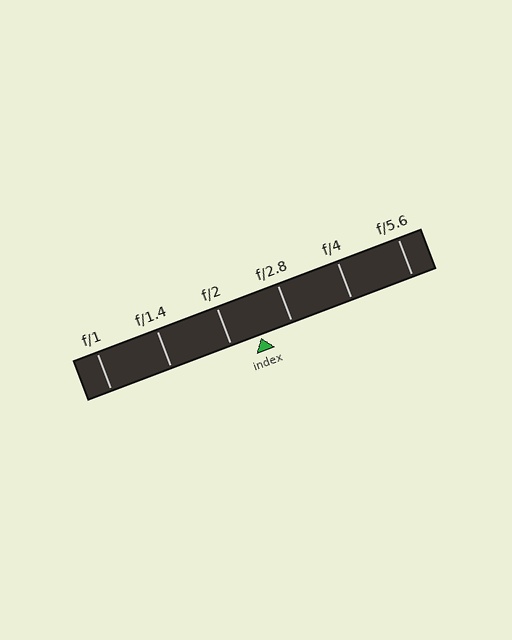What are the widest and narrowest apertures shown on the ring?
The widest aperture shown is f/1 and the narrowest is f/5.6.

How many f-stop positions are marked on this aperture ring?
There are 6 f-stop positions marked.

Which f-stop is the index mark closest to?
The index mark is closest to f/2.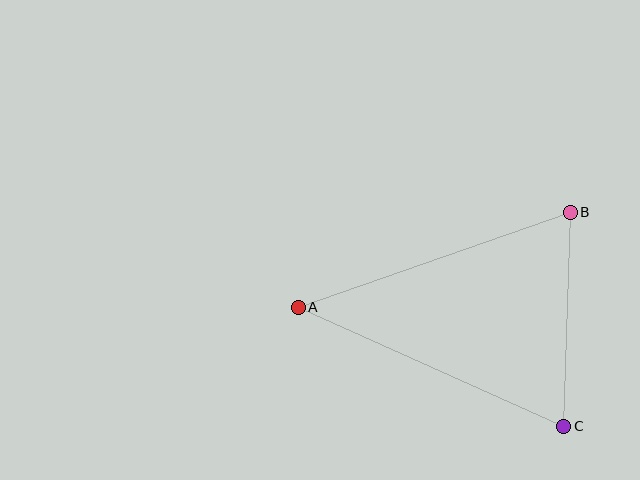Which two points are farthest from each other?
Points A and C are farthest from each other.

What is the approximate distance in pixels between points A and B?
The distance between A and B is approximately 288 pixels.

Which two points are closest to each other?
Points B and C are closest to each other.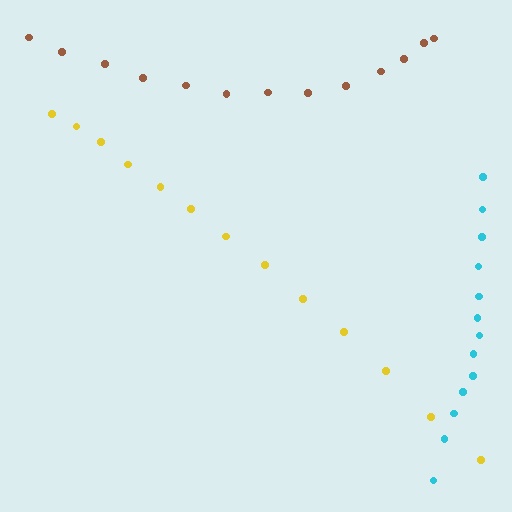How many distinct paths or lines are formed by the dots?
There are 3 distinct paths.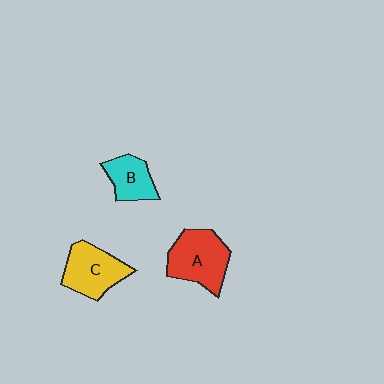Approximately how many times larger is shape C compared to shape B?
Approximately 1.4 times.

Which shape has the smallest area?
Shape B (cyan).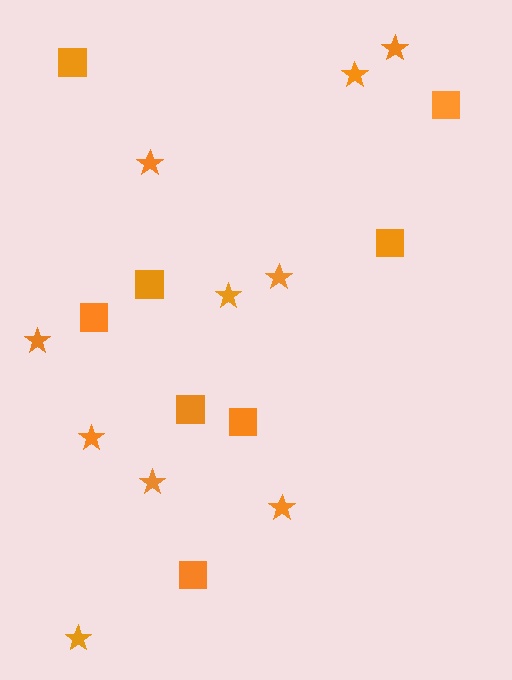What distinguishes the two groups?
There are 2 groups: one group of squares (8) and one group of stars (10).